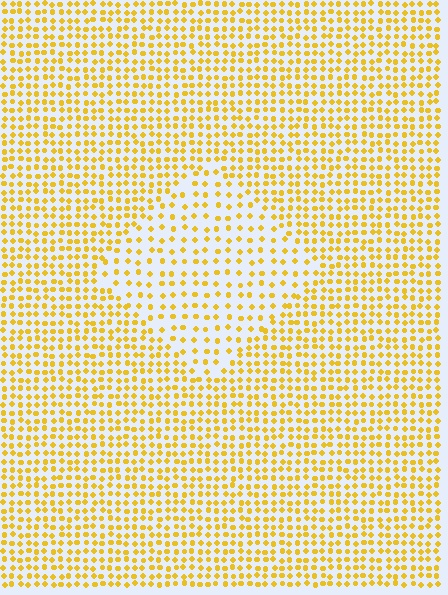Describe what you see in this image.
The image contains small yellow elements arranged at two different densities. A diamond-shaped region is visible where the elements are less densely packed than the surrounding area.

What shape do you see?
I see a diamond.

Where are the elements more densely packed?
The elements are more densely packed outside the diamond boundary.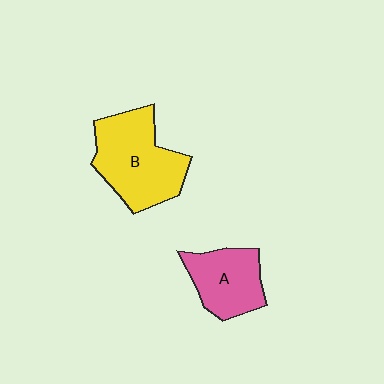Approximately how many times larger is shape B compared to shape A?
Approximately 1.5 times.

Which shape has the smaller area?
Shape A (pink).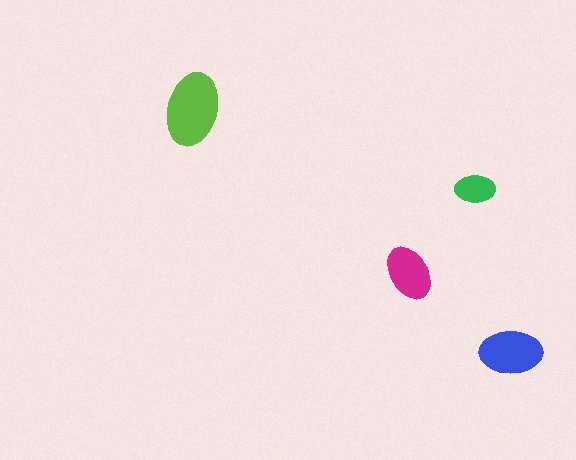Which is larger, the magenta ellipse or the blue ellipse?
The blue one.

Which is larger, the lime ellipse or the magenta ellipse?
The lime one.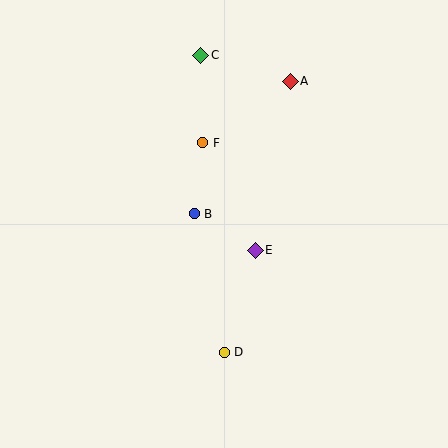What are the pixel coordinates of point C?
Point C is at (201, 55).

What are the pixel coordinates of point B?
Point B is at (194, 214).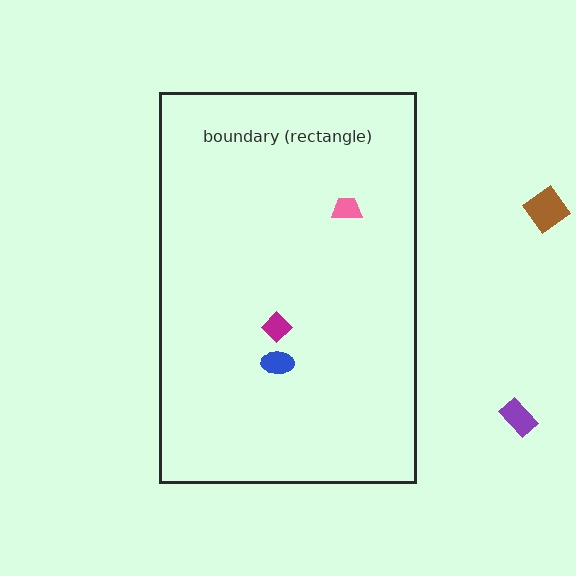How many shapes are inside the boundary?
3 inside, 2 outside.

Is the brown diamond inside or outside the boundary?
Outside.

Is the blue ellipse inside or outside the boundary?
Inside.